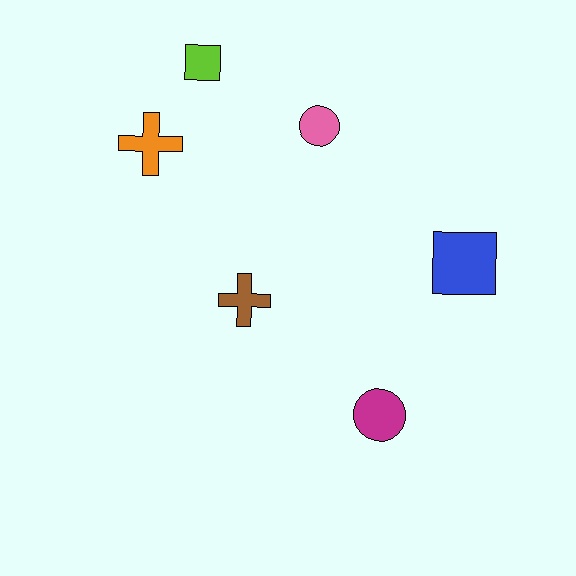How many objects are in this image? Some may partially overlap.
There are 6 objects.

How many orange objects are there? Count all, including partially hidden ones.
There is 1 orange object.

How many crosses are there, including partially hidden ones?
There are 2 crosses.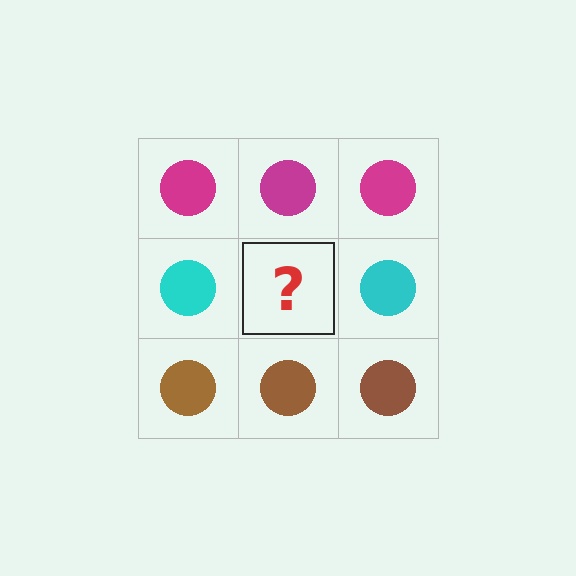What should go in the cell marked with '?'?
The missing cell should contain a cyan circle.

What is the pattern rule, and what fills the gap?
The rule is that each row has a consistent color. The gap should be filled with a cyan circle.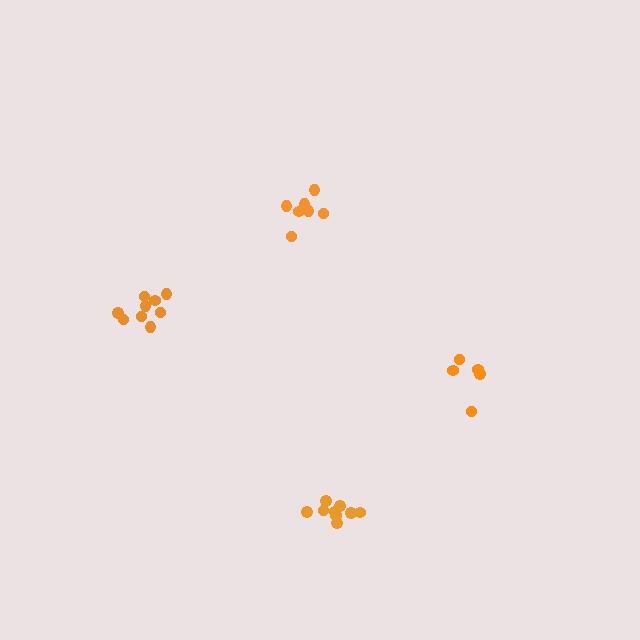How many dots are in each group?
Group 1: 5 dots, Group 2: 9 dots, Group 3: 7 dots, Group 4: 9 dots (30 total).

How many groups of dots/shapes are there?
There are 4 groups.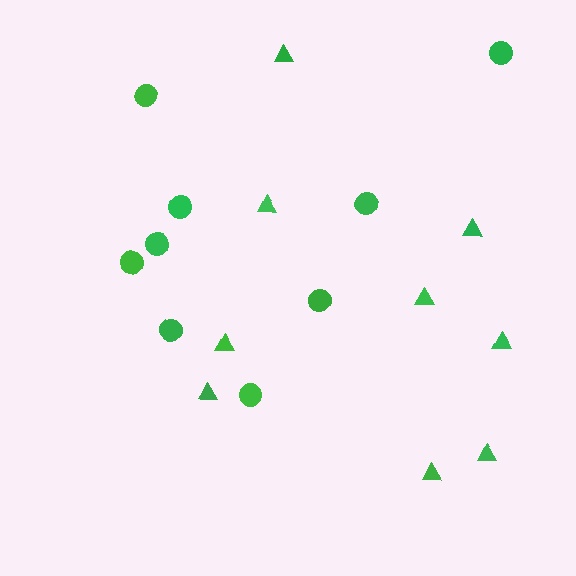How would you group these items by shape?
There are 2 groups: one group of triangles (9) and one group of circles (9).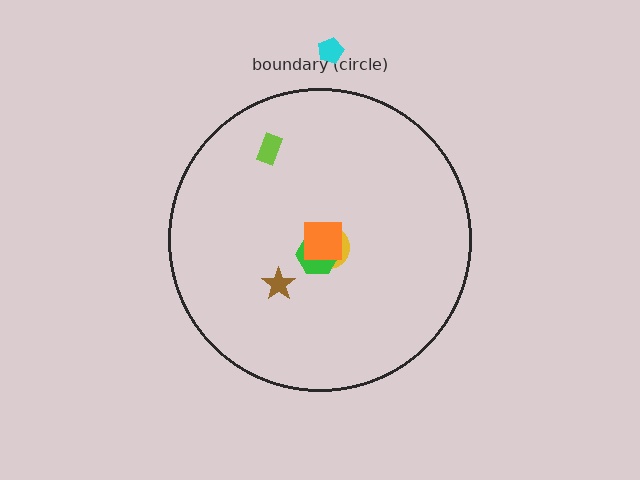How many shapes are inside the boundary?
5 inside, 1 outside.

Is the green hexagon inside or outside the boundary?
Inside.